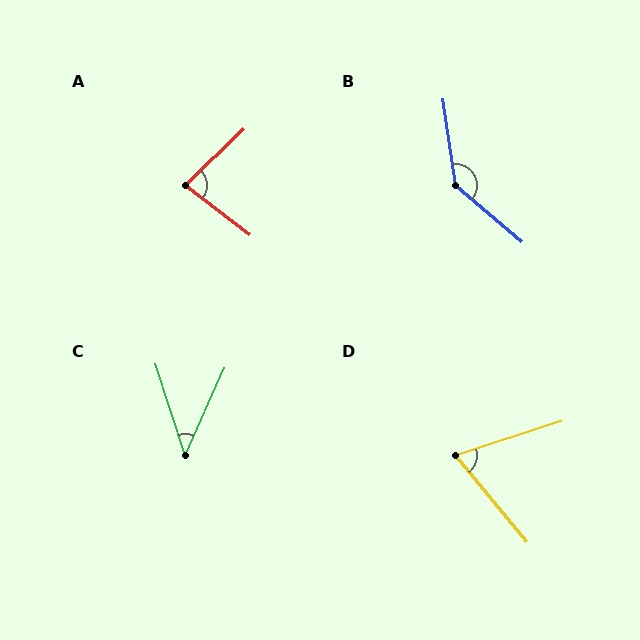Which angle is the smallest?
C, at approximately 42 degrees.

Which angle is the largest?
B, at approximately 139 degrees.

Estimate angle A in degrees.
Approximately 82 degrees.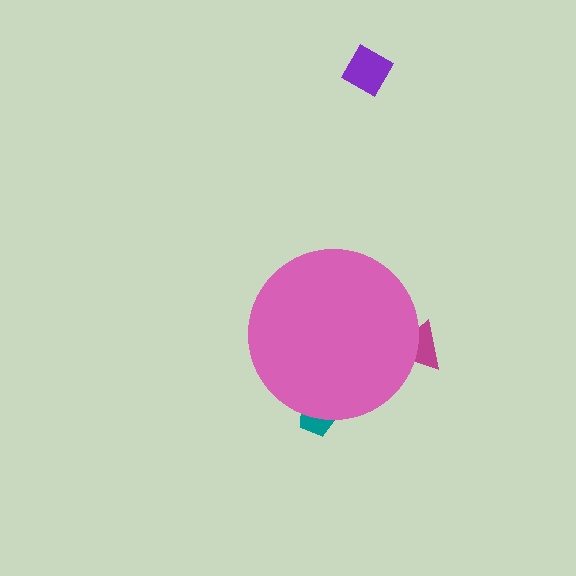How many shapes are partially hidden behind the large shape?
2 shapes are partially hidden.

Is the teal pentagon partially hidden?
Yes, the teal pentagon is partially hidden behind the pink circle.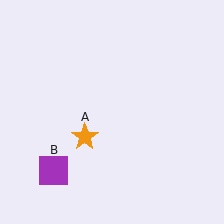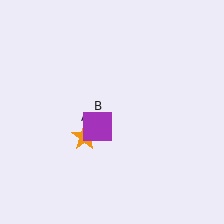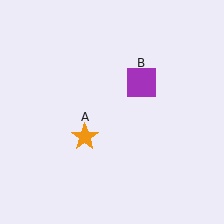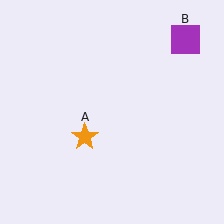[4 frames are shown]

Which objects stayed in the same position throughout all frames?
Orange star (object A) remained stationary.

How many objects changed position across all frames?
1 object changed position: purple square (object B).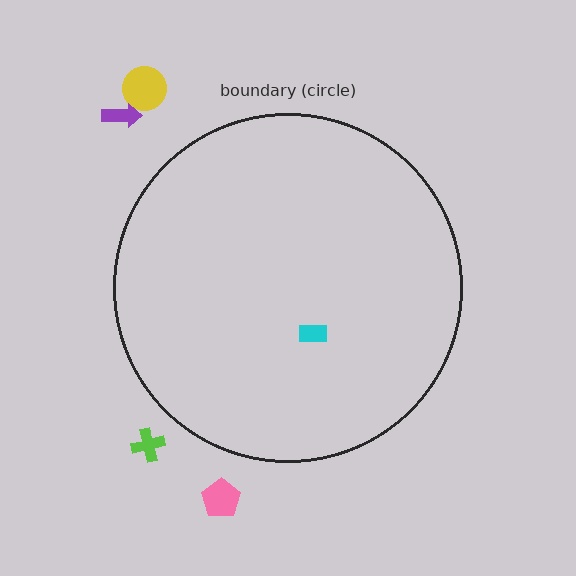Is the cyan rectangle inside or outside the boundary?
Inside.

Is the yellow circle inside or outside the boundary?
Outside.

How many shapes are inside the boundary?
1 inside, 4 outside.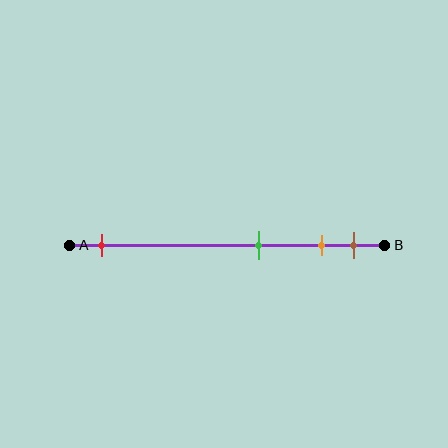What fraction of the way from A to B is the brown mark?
The brown mark is approximately 90% (0.9) of the way from A to B.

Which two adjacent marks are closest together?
The orange and brown marks are the closest adjacent pair.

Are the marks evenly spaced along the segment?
No, the marks are not evenly spaced.